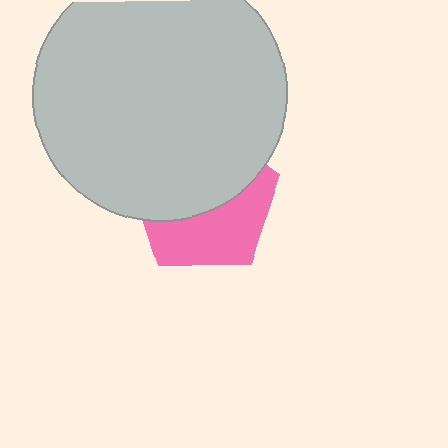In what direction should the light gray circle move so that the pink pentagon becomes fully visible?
The light gray circle should move up. That is the shortest direction to clear the overlap and leave the pink pentagon fully visible.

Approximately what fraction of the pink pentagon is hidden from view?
Roughly 55% of the pink pentagon is hidden behind the light gray circle.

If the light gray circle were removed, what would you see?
You would see the complete pink pentagon.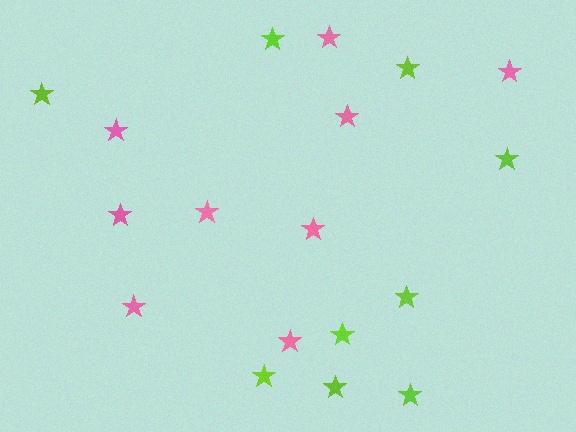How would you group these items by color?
There are 2 groups: one group of lime stars (9) and one group of pink stars (9).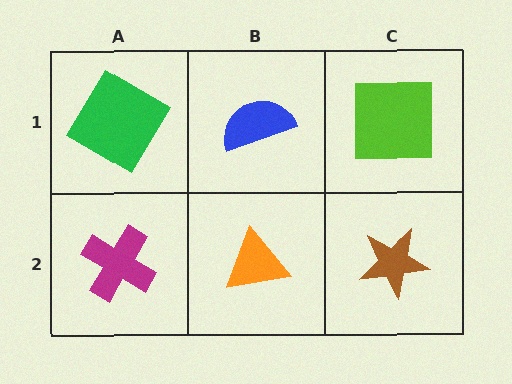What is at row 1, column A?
A green diamond.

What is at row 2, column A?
A magenta cross.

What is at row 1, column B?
A blue semicircle.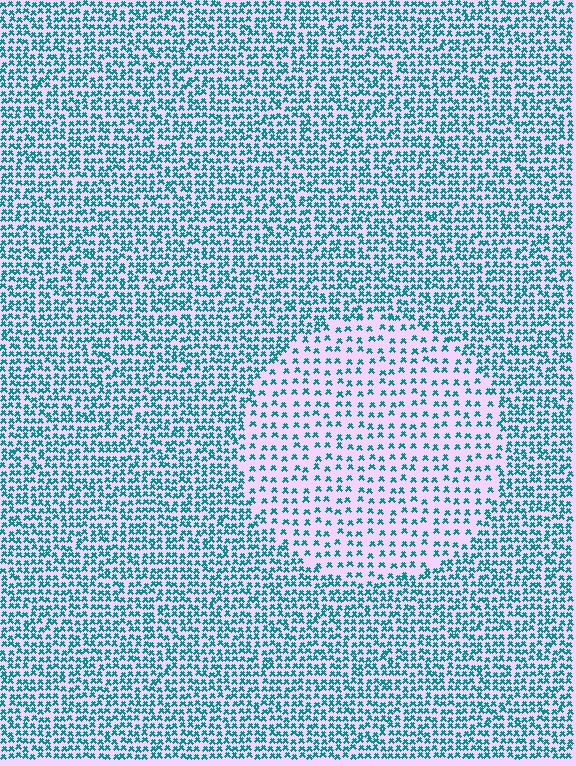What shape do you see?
I see a circle.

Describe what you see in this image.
The image contains small teal elements arranged at two different densities. A circle-shaped region is visible where the elements are less densely packed than the surrounding area.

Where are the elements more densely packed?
The elements are more densely packed outside the circle boundary.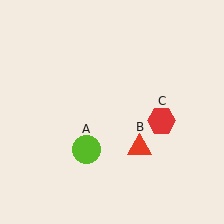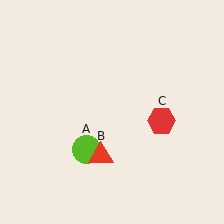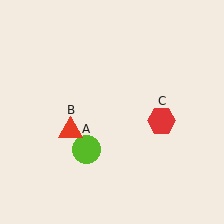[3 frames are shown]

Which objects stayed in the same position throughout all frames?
Lime circle (object A) and red hexagon (object C) remained stationary.